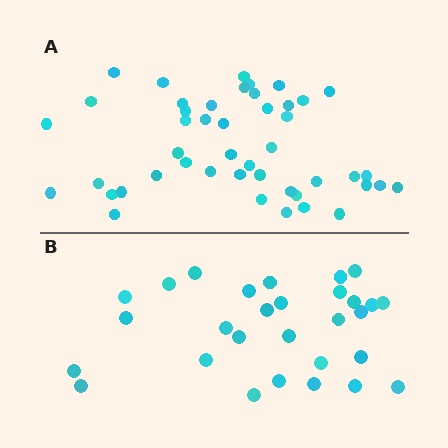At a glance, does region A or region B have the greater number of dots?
Region A (the top region) has more dots.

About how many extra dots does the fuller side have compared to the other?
Region A has approximately 15 more dots than region B.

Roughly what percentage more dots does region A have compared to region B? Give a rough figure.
About 60% more.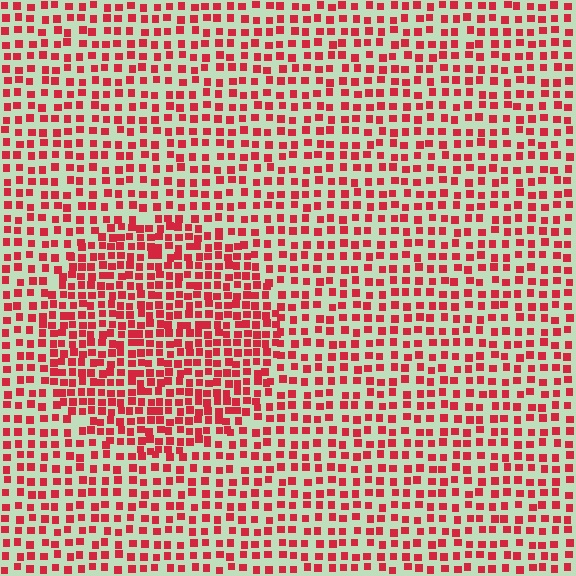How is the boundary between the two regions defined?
The boundary is defined by a change in element density (approximately 1.7x ratio). All elements are the same color, size, and shape.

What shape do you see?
I see a circle.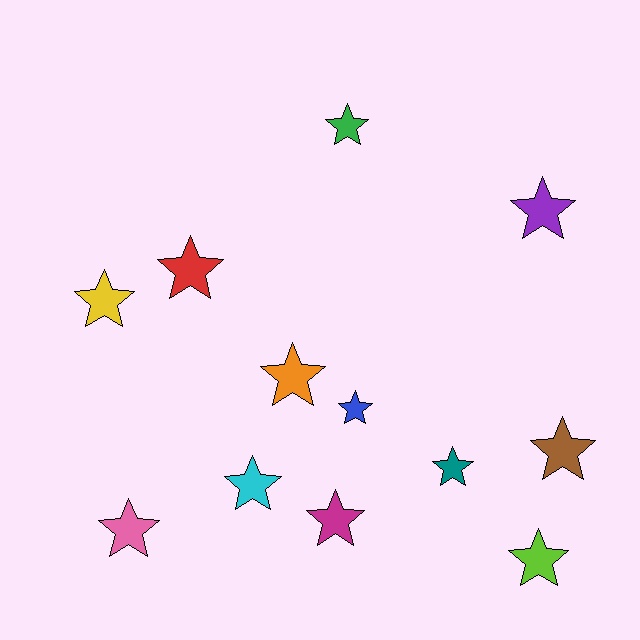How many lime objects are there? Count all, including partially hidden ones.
There is 1 lime object.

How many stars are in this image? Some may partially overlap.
There are 12 stars.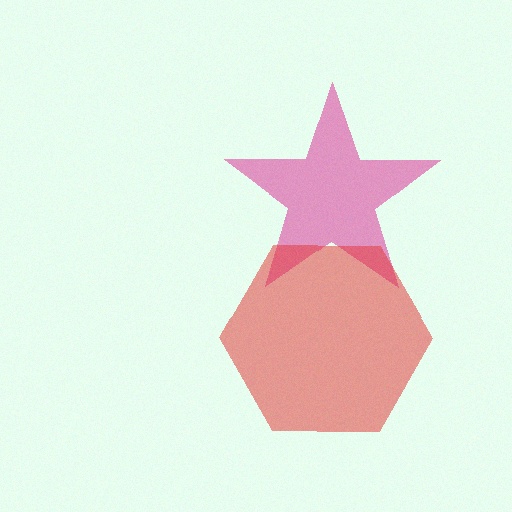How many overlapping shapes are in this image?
There are 2 overlapping shapes in the image.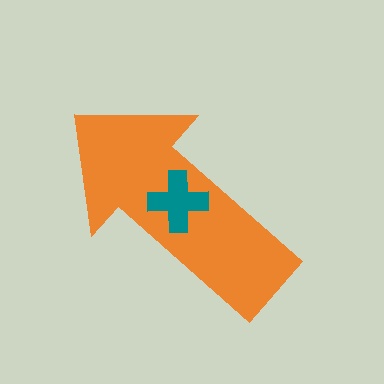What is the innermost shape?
The teal cross.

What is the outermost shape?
The orange arrow.